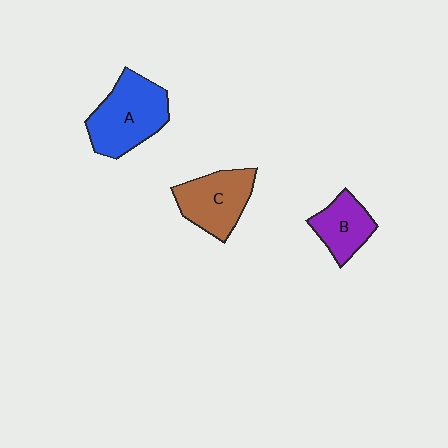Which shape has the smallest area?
Shape B (purple).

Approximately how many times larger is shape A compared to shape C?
Approximately 1.2 times.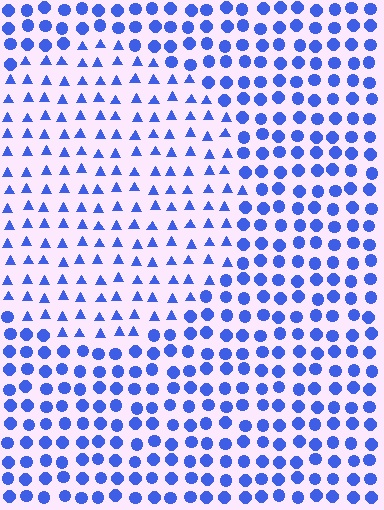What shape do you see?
I see a circle.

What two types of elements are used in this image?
The image uses triangles inside the circle region and circles outside it.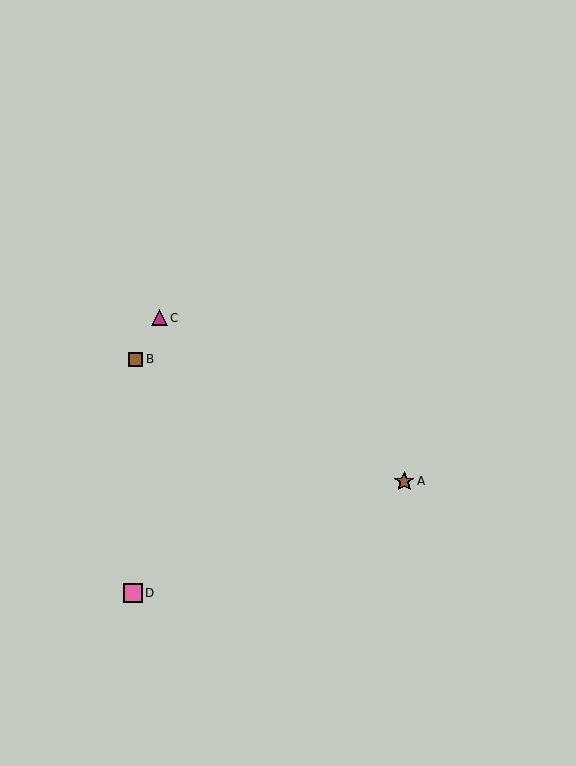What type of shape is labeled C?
Shape C is a magenta triangle.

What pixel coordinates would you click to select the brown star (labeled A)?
Click at (404, 481) to select the brown star A.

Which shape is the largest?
The brown star (labeled A) is the largest.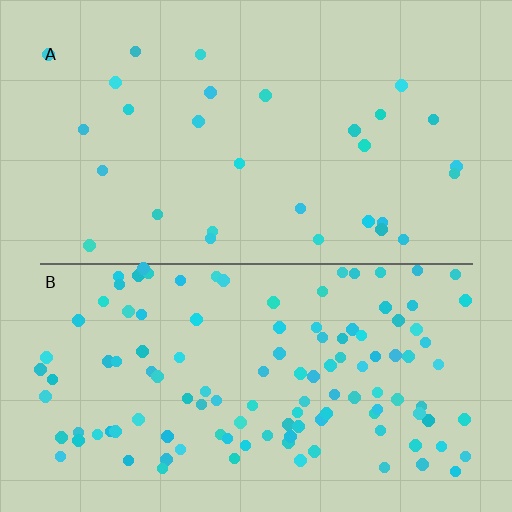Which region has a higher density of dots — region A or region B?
B (the bottom).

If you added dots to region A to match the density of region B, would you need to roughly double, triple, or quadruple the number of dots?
Approximately quadruple.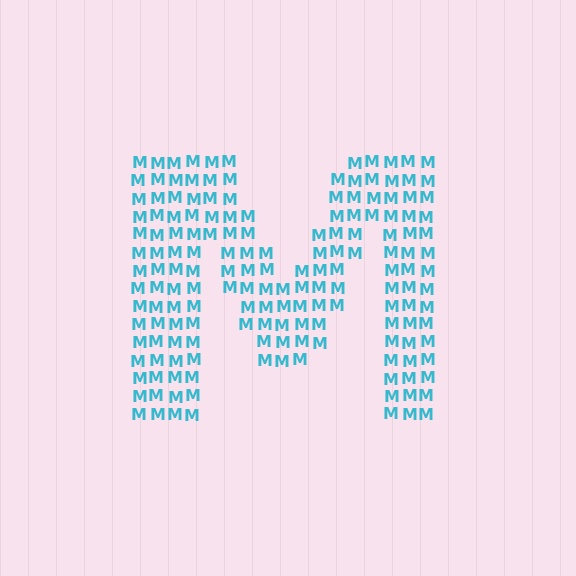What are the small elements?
The small elements are letter M's.